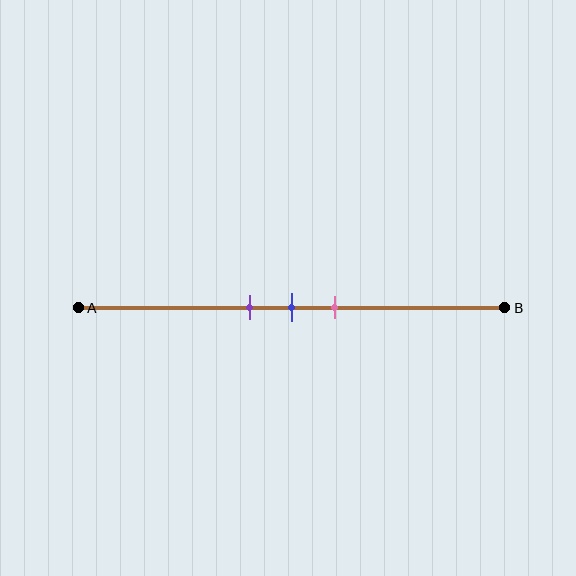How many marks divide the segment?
There are 3 marks dividing the segment.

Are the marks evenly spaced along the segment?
Yes, the marks are approximately evenly spaced.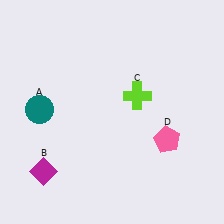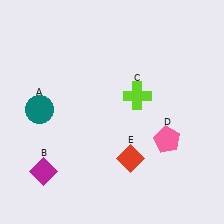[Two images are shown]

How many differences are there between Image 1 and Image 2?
There is 1 difference between the two images.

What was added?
A red diamond (E) was added in Image 2.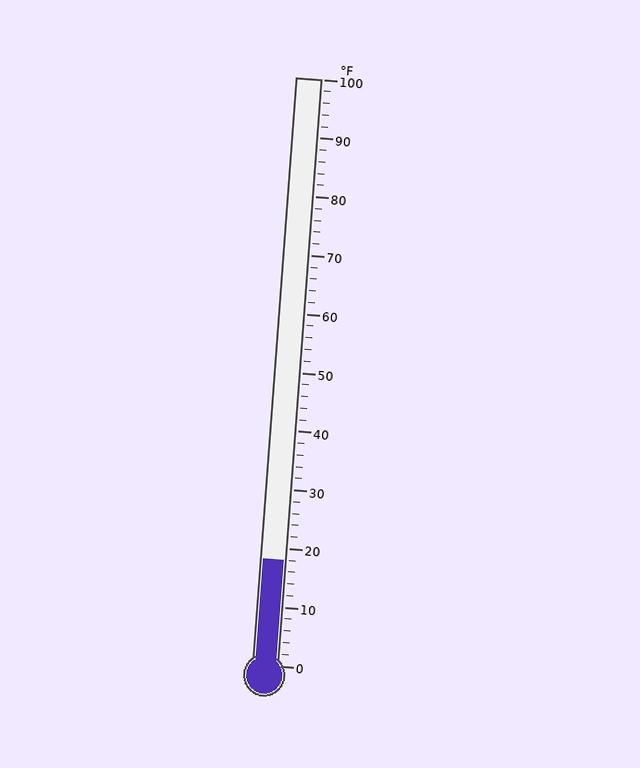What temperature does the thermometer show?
The thermometer shows approximately 18°F.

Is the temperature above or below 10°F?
The temperature is above 10°F.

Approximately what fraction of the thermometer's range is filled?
The thermometer is filled to approximately 20% of its range.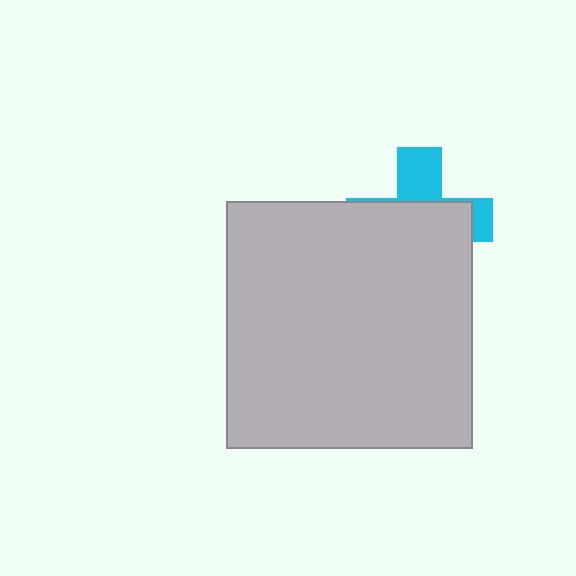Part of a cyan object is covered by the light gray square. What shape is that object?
It is a cross.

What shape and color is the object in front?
The object in front is a light gray square.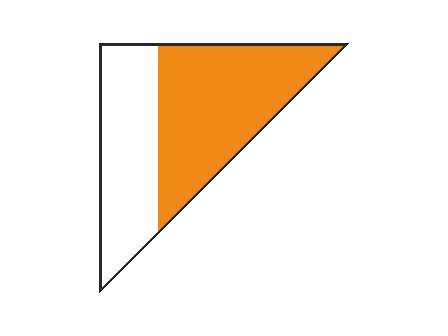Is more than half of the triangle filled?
Yes.